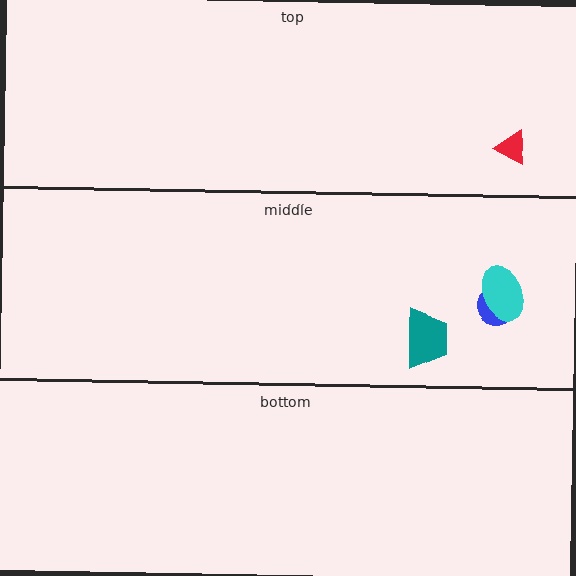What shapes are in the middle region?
The blue circle, the teal trapezoid, the cyan ellipse.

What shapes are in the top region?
The red triangle.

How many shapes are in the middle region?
3.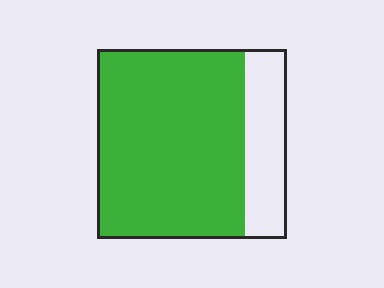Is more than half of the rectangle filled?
Yes.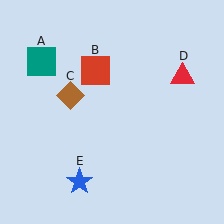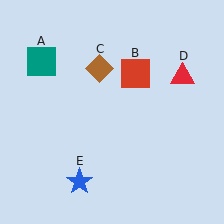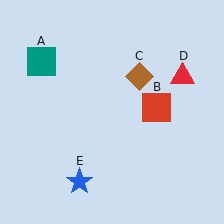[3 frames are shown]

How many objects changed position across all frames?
2 objects changed position: red square (object B), brown diamond (object C).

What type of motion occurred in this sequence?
The red square (object B), brown diamond (object C) rotated clockwise around the center of the scene.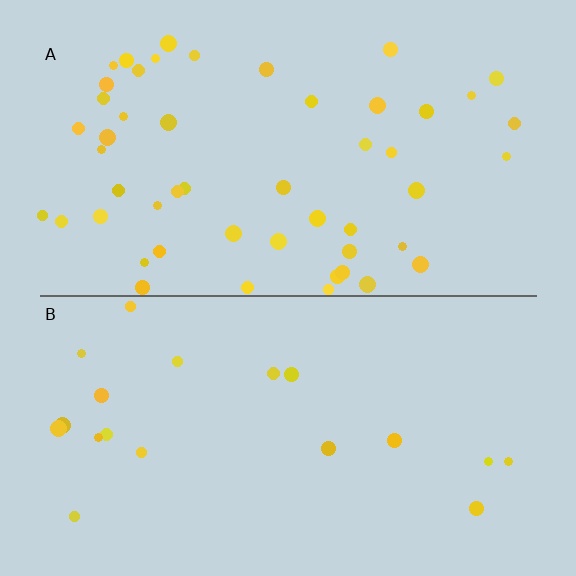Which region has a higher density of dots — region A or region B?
A (the top).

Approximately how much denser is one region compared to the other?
Approximately 2.7× — region A over region B.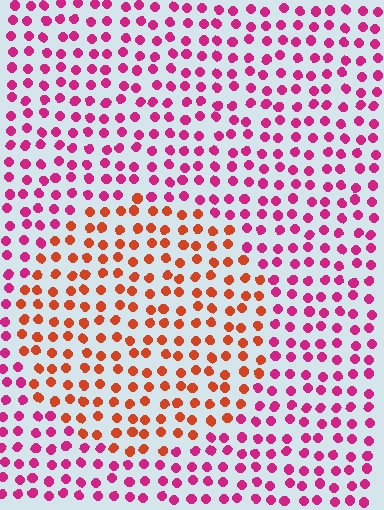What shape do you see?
I see a circle.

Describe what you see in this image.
The image is filled with small magenta elements in a uniform arrangement. A circle-shaped region is visible where the elements are tinted to a slightly different hue, forming a subtle color boundary.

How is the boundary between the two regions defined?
The boundary is defined purely by a slight shift in hue (about 45 degrees). Spacing, size, and orientation are identical on both sides.